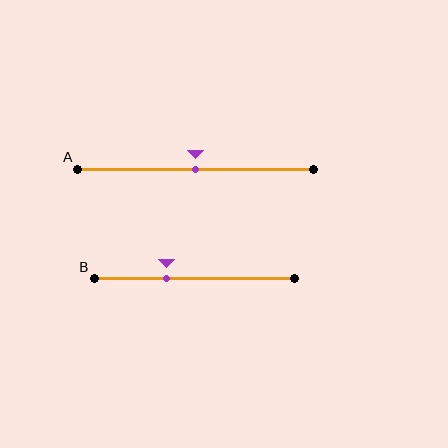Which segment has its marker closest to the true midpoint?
Segment A has its marker closest to the true midpoint.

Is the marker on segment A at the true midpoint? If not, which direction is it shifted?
Yes, the marker on segment A is at the true midpoint.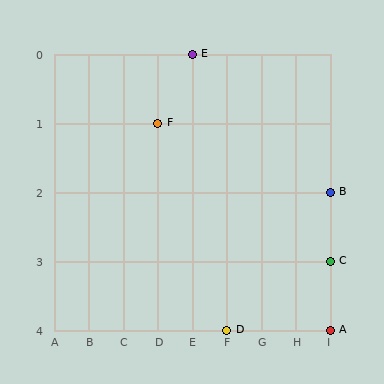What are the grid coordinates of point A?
Point A is at grid coordinates (I, 4).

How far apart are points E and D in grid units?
Points E and D are 1 column and 4 rows apart (about 4.1 grid units diagonally).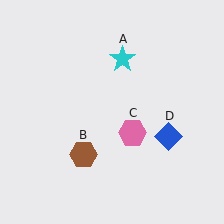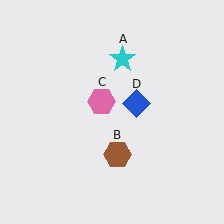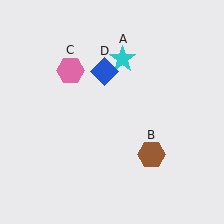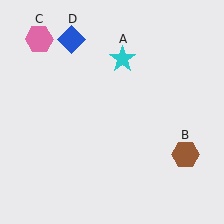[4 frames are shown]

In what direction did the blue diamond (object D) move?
The blue diamond (object D) moved up and to the left.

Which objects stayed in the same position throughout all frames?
Cyan star (object A) remained stationary.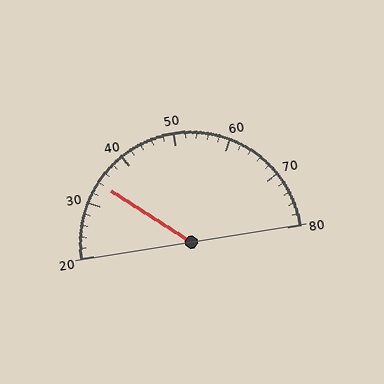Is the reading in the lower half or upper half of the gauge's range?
The reading is in the lower half of the range (20 to 80).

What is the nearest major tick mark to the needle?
The nearest major tick mark is 30.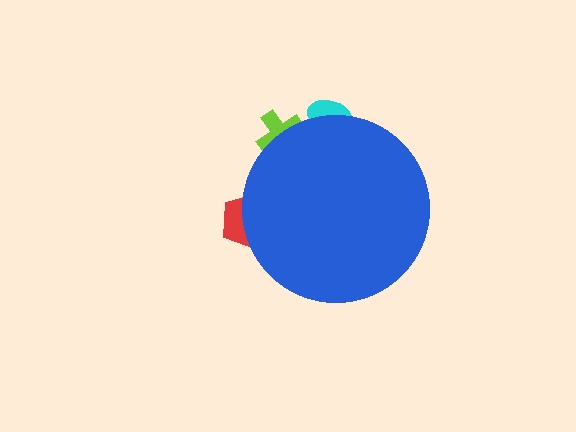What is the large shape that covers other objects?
A blue circle.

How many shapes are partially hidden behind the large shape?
3 shapes are partially hidden.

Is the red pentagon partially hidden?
Yes, the red pentagon is partially hidden behind the blue circle.